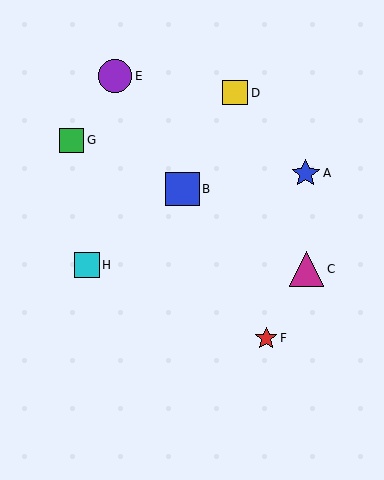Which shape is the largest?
The magenta triangle (labeled C) is the largest.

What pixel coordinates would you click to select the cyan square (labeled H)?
Click at (87, 265) to select the cyan square H.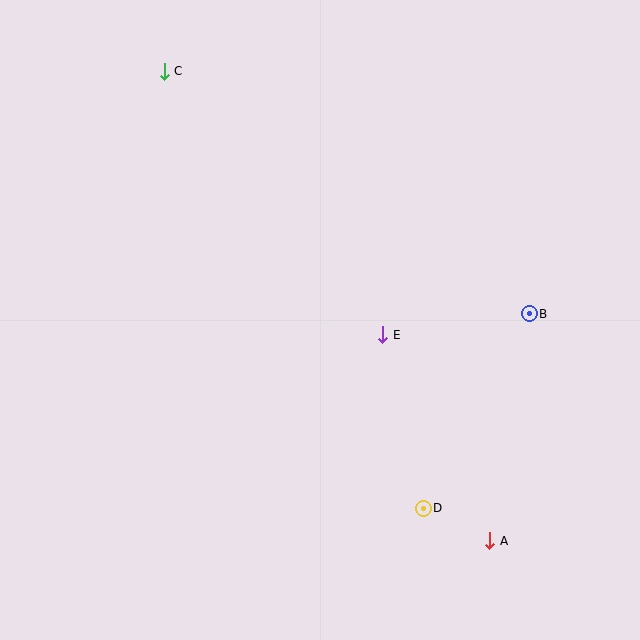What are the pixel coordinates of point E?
Point E is at (383, 335).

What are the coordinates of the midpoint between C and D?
The midpoint between C and D is at (294, 290).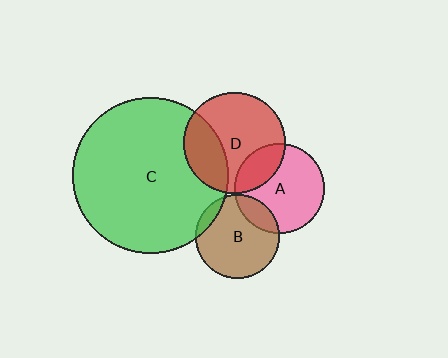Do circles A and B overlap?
Yes.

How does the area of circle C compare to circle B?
Approximately 3.4 times.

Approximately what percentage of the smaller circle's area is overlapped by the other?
Approximately 15%.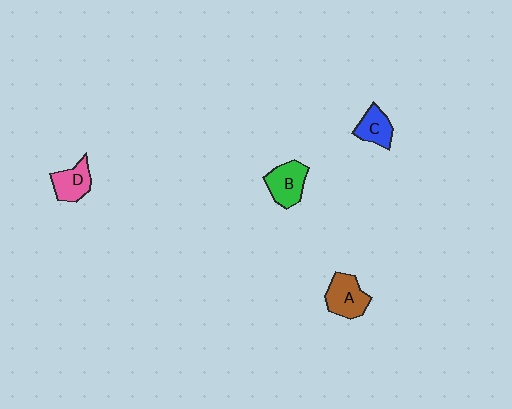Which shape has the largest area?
Shape A (brown).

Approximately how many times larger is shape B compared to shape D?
Approximately 1.2 times.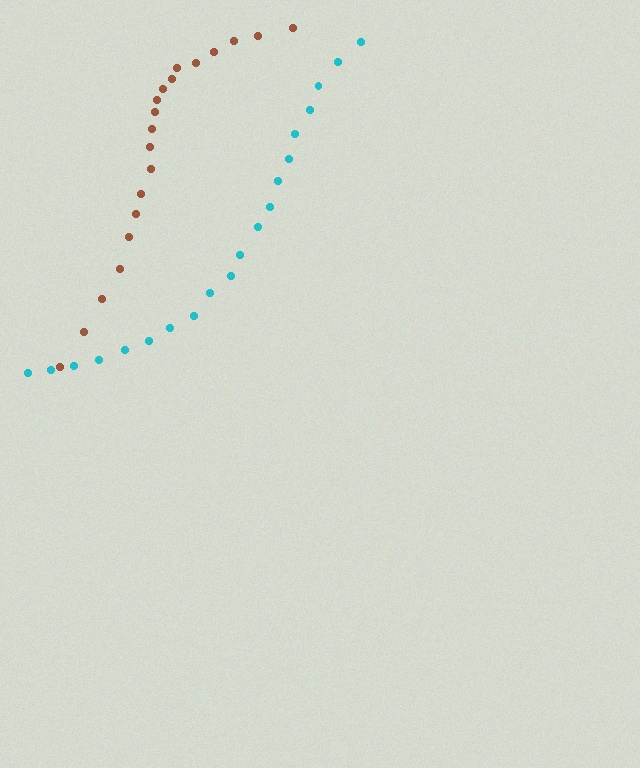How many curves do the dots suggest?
There are 2 distinct paths.